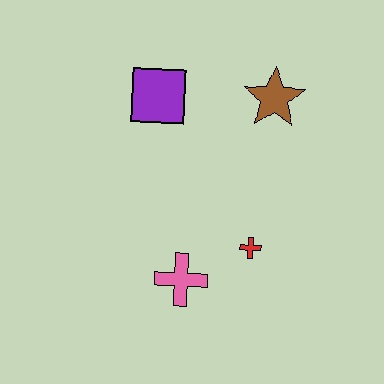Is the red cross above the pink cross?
Yes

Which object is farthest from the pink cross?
The brown star is farthest from the pink cross.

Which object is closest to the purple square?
The brown star is closest to the purple square.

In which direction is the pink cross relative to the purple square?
The pink cross is below the purple square.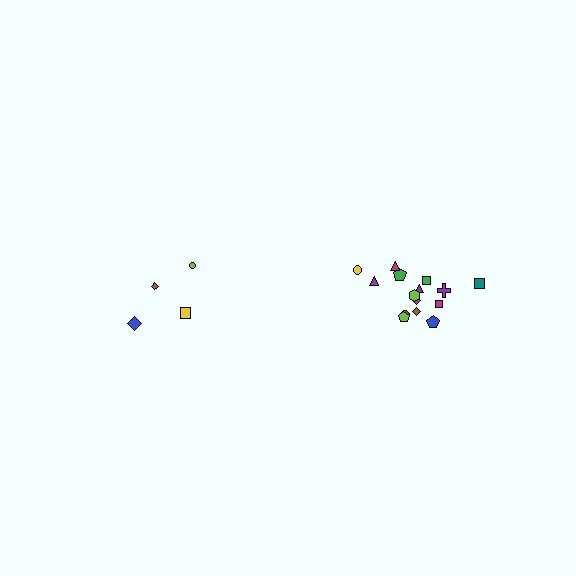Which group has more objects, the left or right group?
The right group.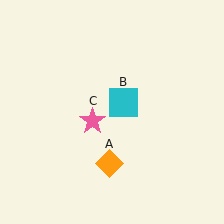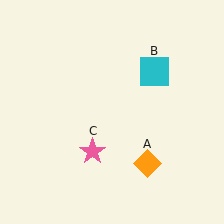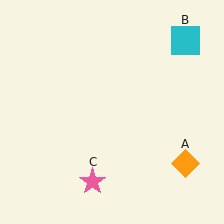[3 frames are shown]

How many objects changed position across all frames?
3 objects changed position: orange diamond (object A), cyan square (object B), pink star (object C).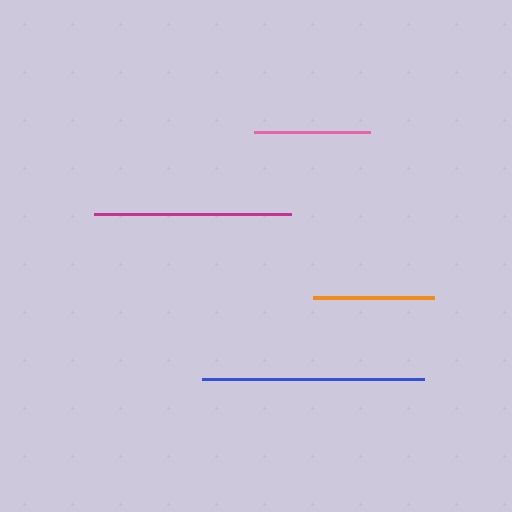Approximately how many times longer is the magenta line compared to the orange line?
The magenta line is approximately 1.6 times the length of the orange line.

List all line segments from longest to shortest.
From longest to shortest: blue, magenta, orange, pink.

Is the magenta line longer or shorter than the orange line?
The magenta line is longer than the orange line.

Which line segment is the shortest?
The pink line is the shortest at approximately 116 pixels.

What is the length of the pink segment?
The pink segment is approximately 116 pixels long.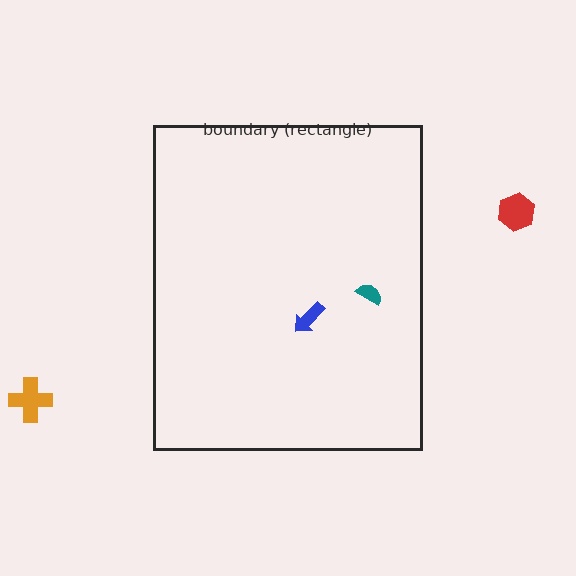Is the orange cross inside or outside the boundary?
Outside.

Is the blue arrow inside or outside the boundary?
Inside.